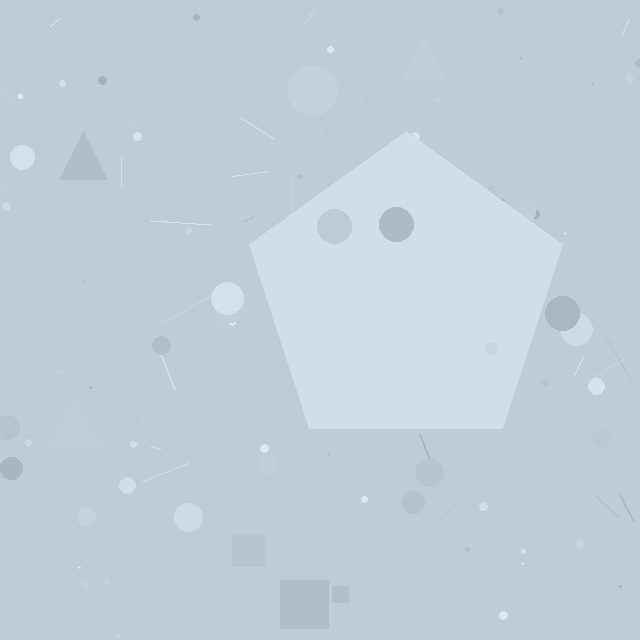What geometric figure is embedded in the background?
A pentagon is embedded in the background.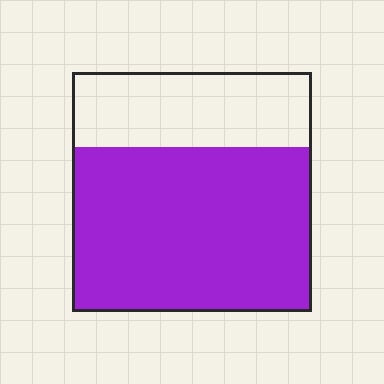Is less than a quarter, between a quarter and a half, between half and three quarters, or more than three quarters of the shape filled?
Between half and three quarters.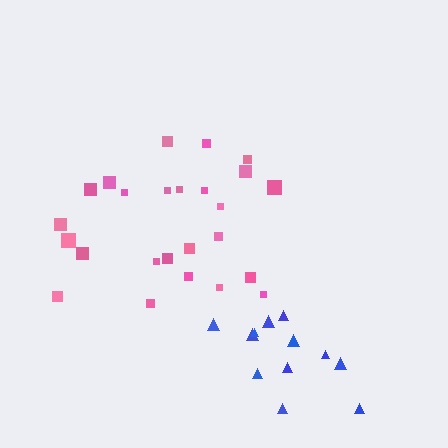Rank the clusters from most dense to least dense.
pink, blue.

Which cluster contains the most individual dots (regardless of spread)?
Pink (25).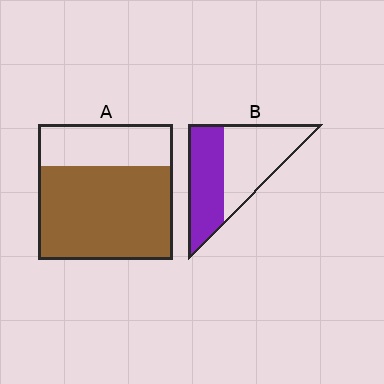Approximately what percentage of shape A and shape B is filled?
A is approximately 70% and B is approximately 45%.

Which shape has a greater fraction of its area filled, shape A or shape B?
Shape A.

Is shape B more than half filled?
Roughly half.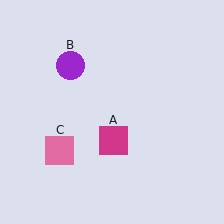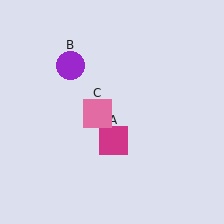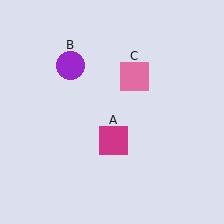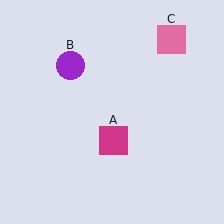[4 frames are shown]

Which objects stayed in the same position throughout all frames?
Magenta square (object A) and purple circle (object B) remained stationary.